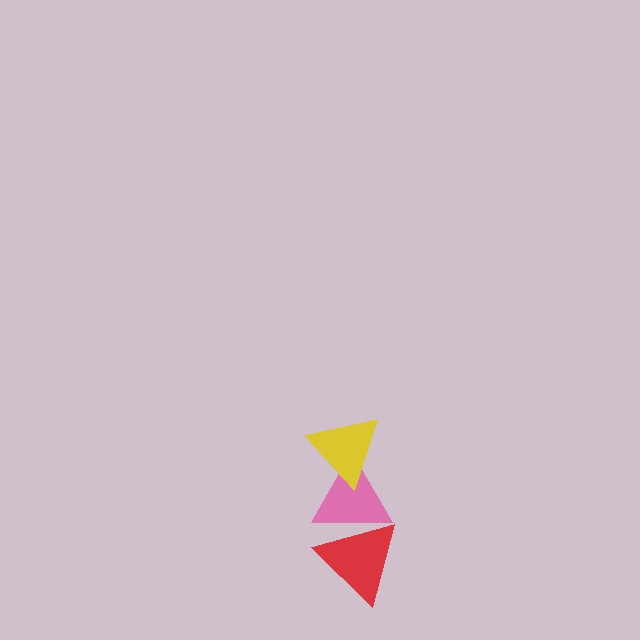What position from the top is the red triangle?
The red triangle is 3rd from the top.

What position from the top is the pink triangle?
The pink triangle is 2nd from the top.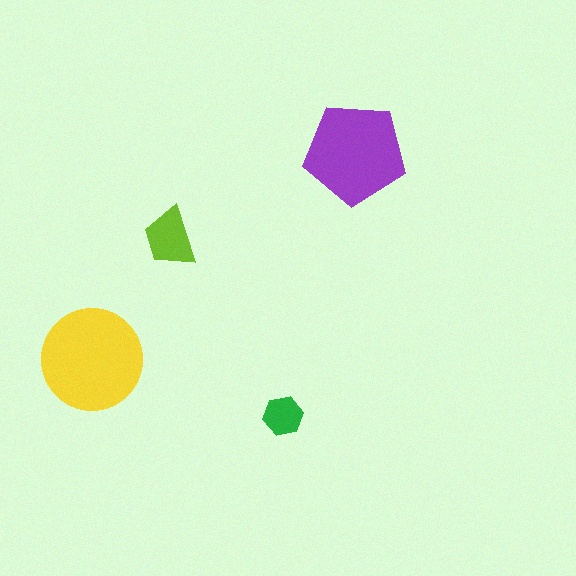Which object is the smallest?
The green hexagon.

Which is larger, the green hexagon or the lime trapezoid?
The lime trapezoid.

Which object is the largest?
The yellow circle.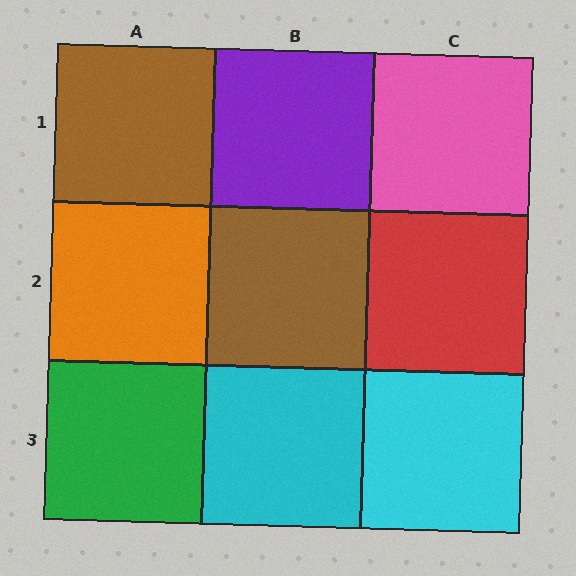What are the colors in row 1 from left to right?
Brown, purple, pink.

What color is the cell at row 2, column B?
Brown.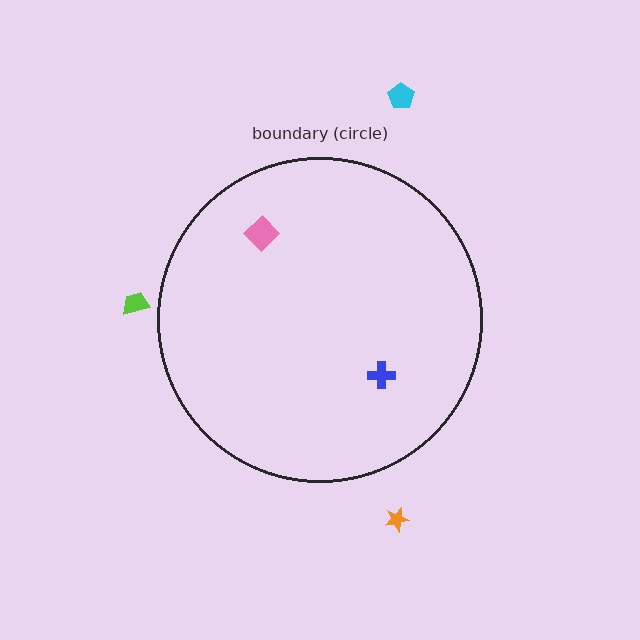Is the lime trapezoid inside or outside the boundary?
Outside.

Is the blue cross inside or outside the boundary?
Inside.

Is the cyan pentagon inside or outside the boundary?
Outside.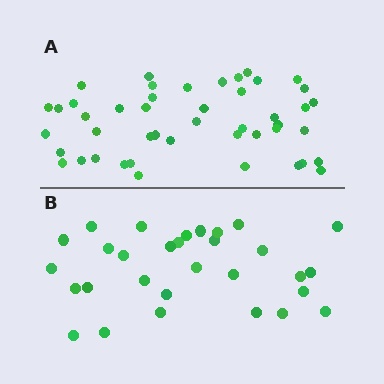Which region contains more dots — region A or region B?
Region A (the top region) has more dots.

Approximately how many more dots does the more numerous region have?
Region A has approximately 15 more dots than region B.